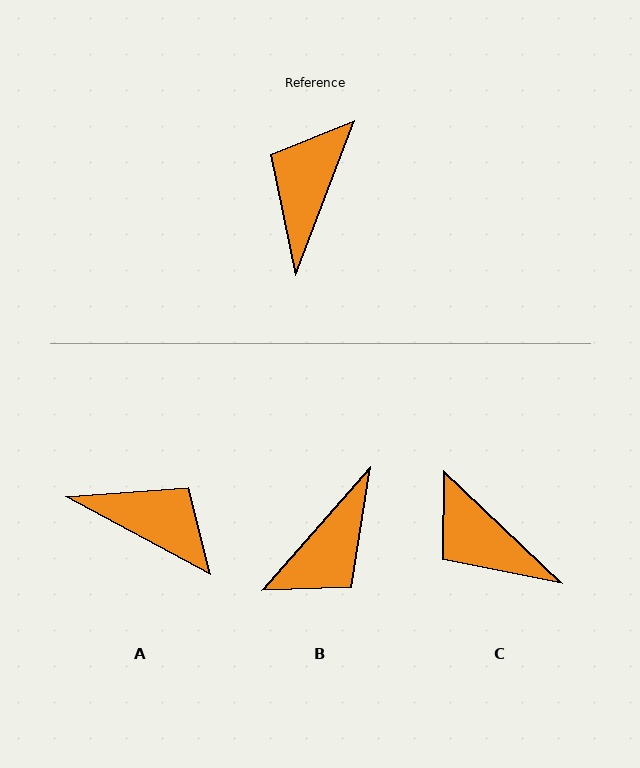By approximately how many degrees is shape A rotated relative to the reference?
Approximately 98 degrees clockwise.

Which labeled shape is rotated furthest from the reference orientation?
B, about 159 degrees away.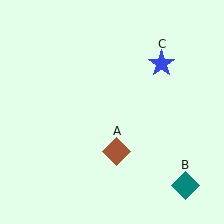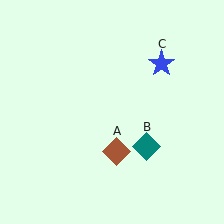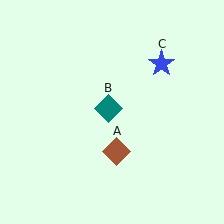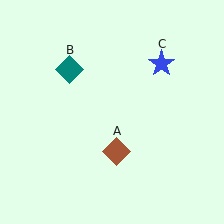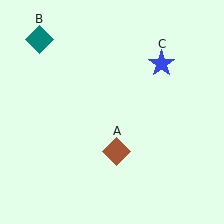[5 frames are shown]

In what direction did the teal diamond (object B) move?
The teal diamond (object B) moved up and to the left.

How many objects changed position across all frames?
1 object changed position: teal diamond (object B).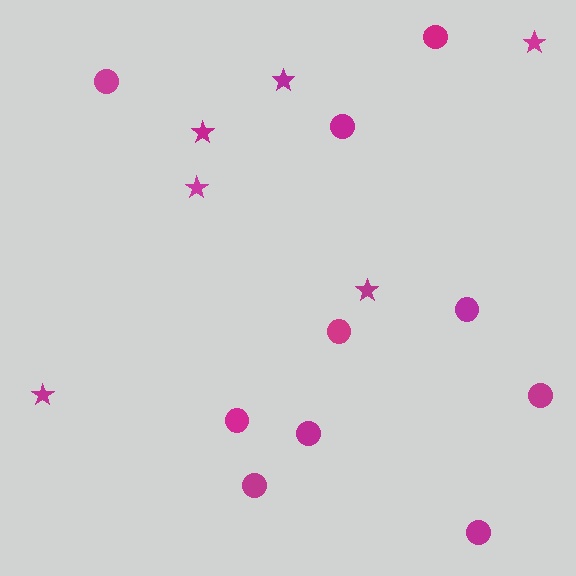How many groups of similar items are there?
There are 2 groups: one group of stars (6) and one group of circles (10).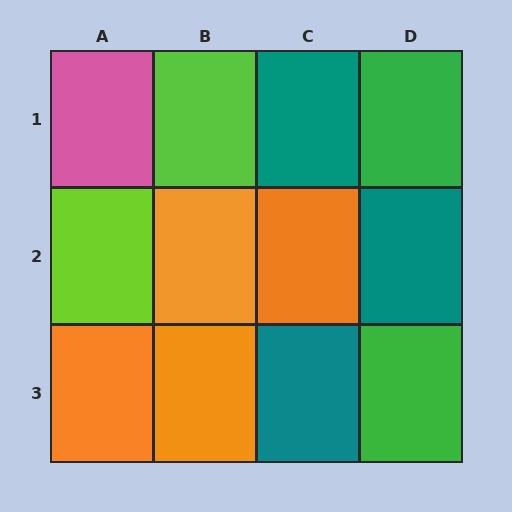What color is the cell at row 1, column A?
Pink.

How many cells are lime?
2 cells are lime.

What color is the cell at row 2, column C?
Orange.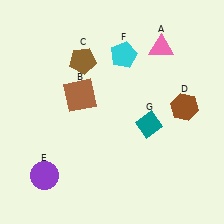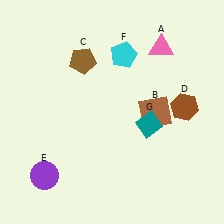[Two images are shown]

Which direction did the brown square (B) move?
The brown square (B) moved right.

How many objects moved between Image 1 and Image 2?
1 object moved between the two images.